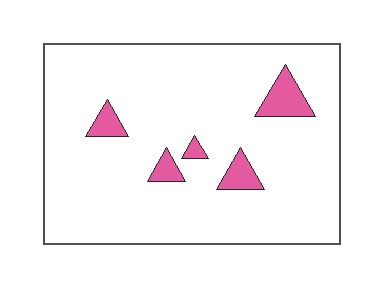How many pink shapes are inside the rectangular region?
5.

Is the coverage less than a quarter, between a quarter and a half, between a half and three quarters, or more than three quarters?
Less than a quarter.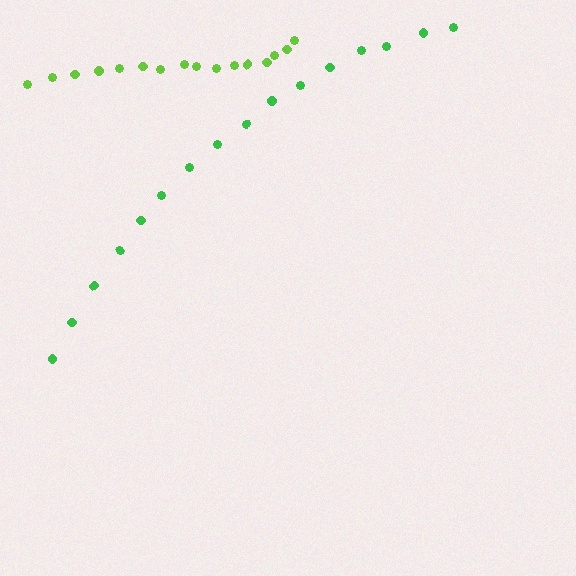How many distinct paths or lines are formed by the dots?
There are 2 distinct paths.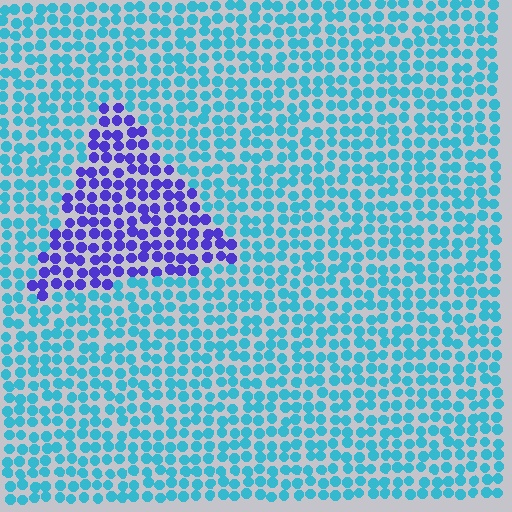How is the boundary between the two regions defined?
The boundary is defined purely by a slight shift in hue (about 62 degrees). Spacing, size, and orientation are identical on both sides.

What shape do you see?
I see a triangle.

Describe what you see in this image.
The image is filled with small cyan elements in a uniform arrangement. A triangle-shaped region is visible where the elements are tinted to a slightly different hue, forming a subtle color boundary.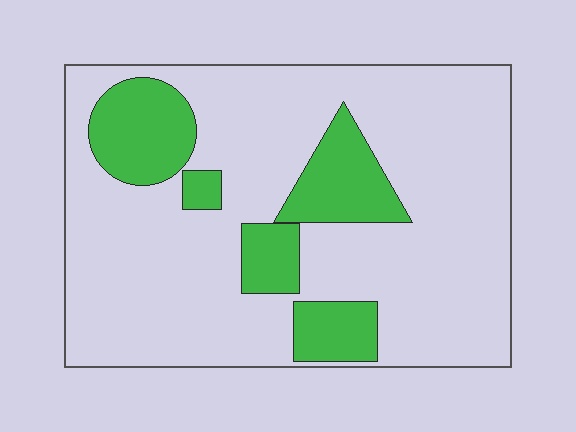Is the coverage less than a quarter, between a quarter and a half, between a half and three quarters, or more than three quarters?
Less than a quarter.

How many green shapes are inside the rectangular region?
5.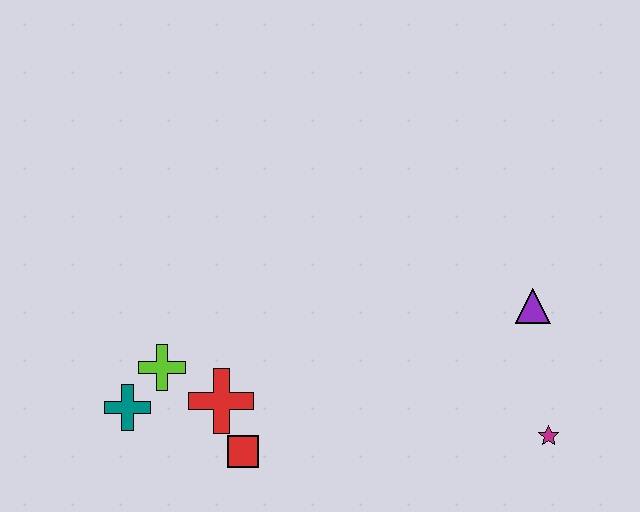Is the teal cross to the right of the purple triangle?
No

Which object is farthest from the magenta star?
The teal cross is farthest from the magenta star.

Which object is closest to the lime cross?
The teal cross is closest to the lime cross.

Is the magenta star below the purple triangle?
Yes